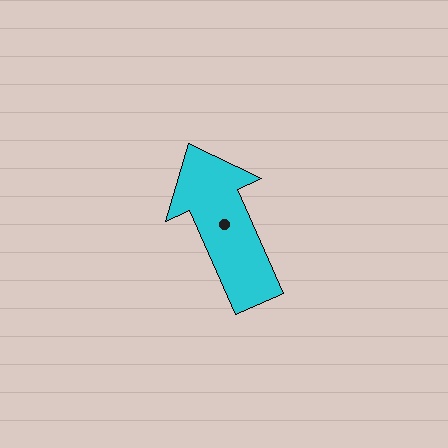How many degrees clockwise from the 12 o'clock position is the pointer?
Approximately 336 degrees.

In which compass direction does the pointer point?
Northwest.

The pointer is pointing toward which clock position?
Roughly 11 o'clock.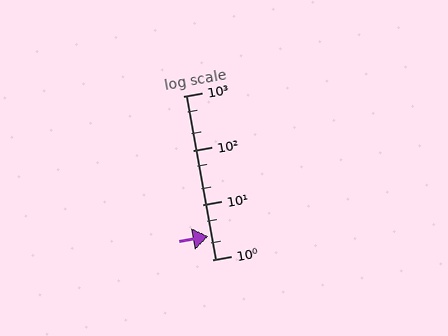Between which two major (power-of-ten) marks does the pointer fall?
The pointer is between 1 and 10.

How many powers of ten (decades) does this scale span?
The scale spans 3 decades, from 1 to 1000.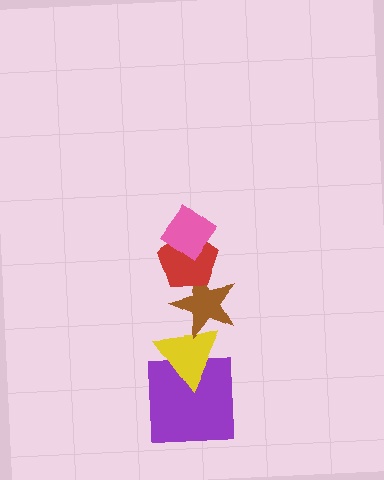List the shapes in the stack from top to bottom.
From top to bottom: the pink diamond, the red pentagon, the brown star, the yellow triangle, the purple square.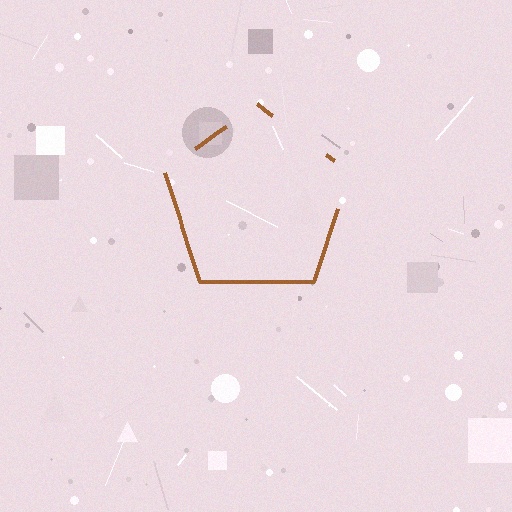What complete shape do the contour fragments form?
The contour fragments form a pentagon.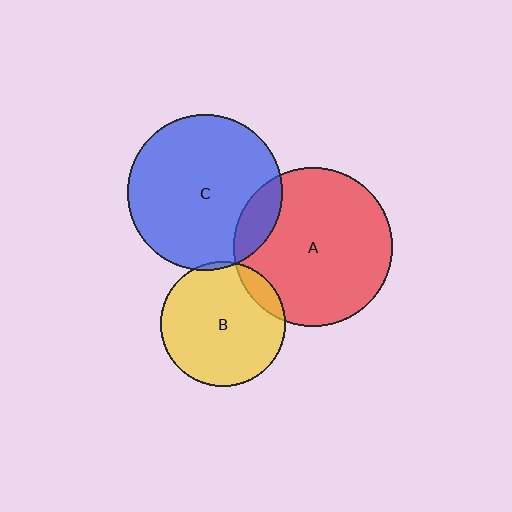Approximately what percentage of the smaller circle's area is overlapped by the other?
Approximately 10%.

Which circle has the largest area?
Circle A (red).